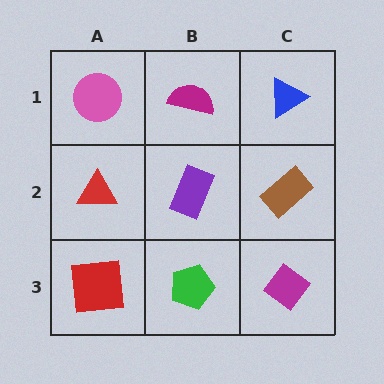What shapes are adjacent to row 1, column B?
A purple rectangle (row 2, column B), a pink circle (row 1, column A), a blue triangle (row 1, column C).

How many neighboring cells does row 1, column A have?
2.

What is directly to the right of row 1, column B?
A blue triangle.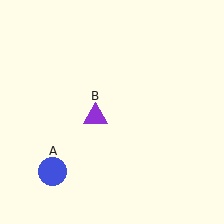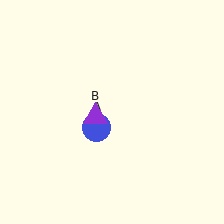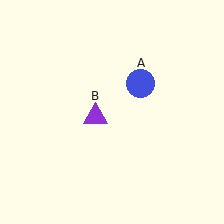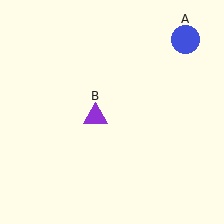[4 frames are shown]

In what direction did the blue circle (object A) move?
The blue circle (object A) moved up and to the right.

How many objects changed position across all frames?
1 object changed position: blue circle (object A).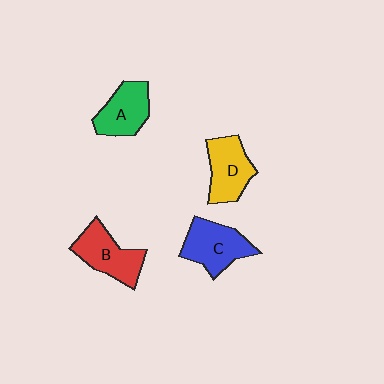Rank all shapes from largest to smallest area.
From largest to smallest: C (blue), B (red), D (yellow), A (green).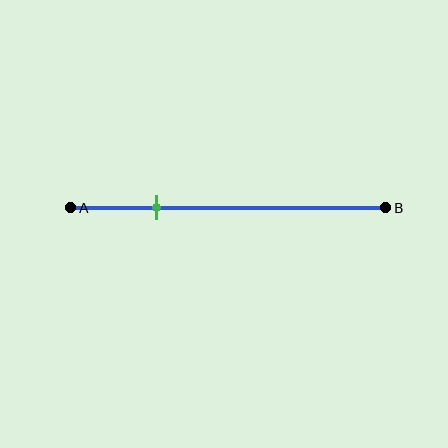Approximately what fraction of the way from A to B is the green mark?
The green mark is approximately 25% of the way from A to B.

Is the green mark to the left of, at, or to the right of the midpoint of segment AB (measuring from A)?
The green mark is to the left of the midpoint of segment AB.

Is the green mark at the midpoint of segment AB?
No, the mark is at about 25% from A, not at the 50% midpoint.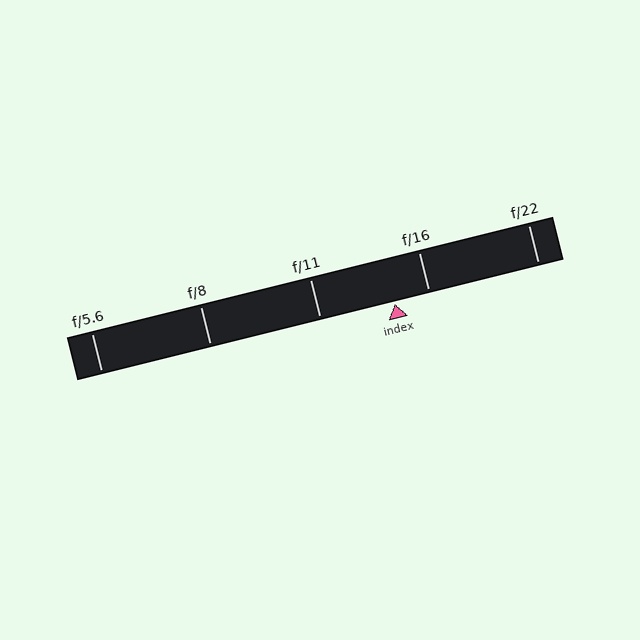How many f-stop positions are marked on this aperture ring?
There are 5 f-stop positions marked.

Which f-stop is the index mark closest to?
The index mark is closest to f/16.